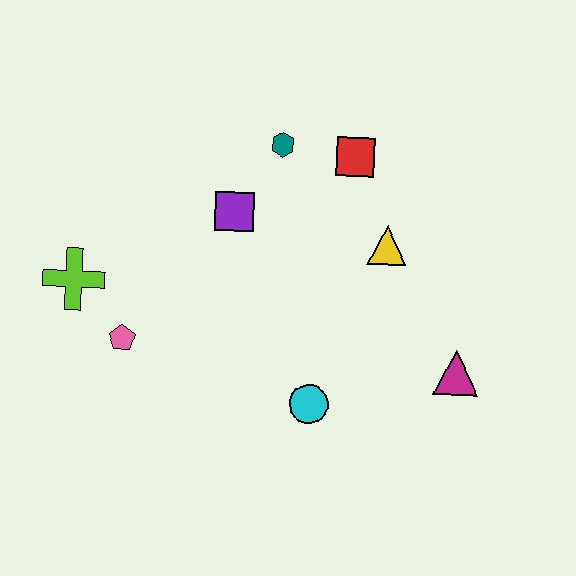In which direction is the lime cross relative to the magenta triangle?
The lime cross is to the left of the magenta triangle.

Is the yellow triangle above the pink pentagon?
Yes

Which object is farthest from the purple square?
The magenta triangle is farthest from the purple square.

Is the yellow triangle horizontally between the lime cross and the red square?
No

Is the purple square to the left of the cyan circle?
Yes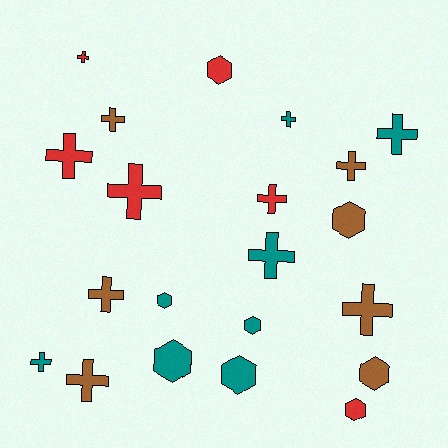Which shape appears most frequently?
Cross, with 13 objects.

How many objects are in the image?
There are 21 objects.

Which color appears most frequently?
Teal, with 8 objects.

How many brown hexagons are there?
There are 2 brown hexagons.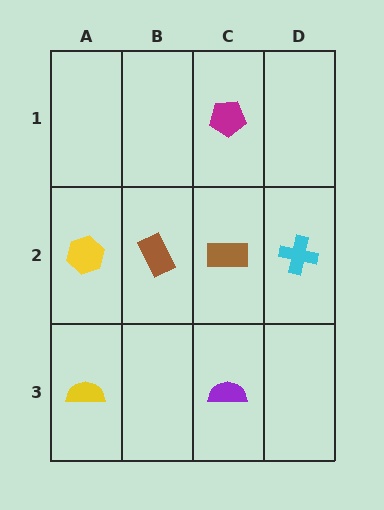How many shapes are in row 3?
2 shapes.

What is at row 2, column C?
A brown rectangle.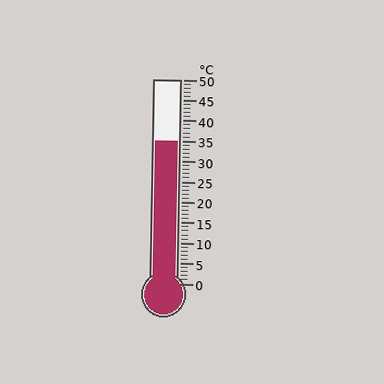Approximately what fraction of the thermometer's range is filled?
The thermometer is filled to approximately 70% of its range.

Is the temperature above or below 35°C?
The temperature is at 35°C.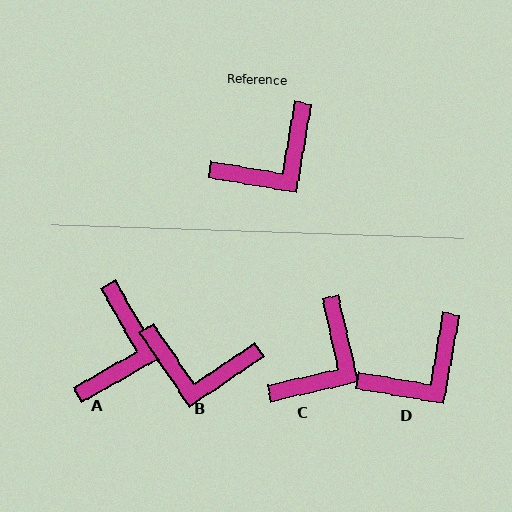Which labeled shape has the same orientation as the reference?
D.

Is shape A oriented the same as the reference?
No, it is off by about 39 degrees.